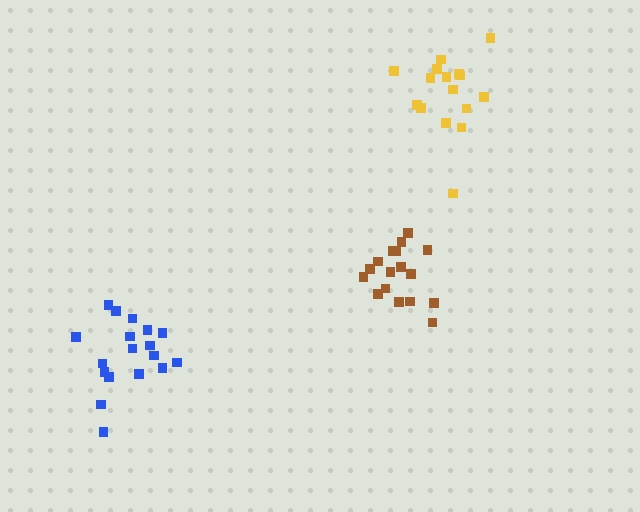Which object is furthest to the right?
The yellow cluster is rightmost.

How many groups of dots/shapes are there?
There are 3 groups.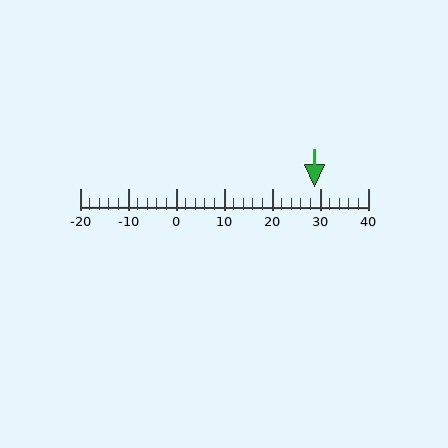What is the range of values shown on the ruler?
The ruler shows values from -20 to 40.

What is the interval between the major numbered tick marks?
The major tick marks are spaced 10 units apart.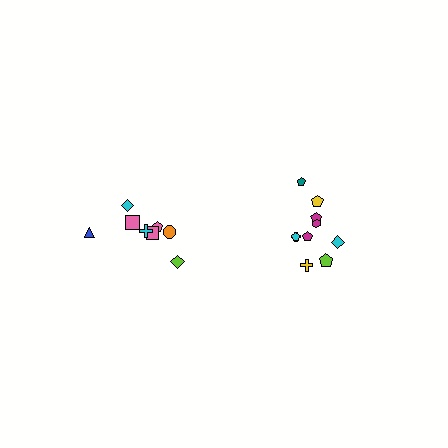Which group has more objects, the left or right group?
The right group.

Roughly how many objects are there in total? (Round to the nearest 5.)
Roughly 20 objects in total.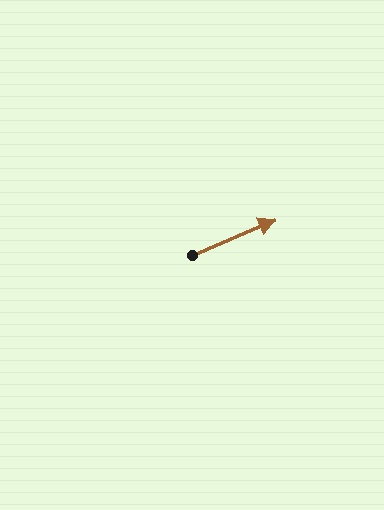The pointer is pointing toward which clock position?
Roughly 2 o'clock.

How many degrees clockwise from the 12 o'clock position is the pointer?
Approximately 67 degrees.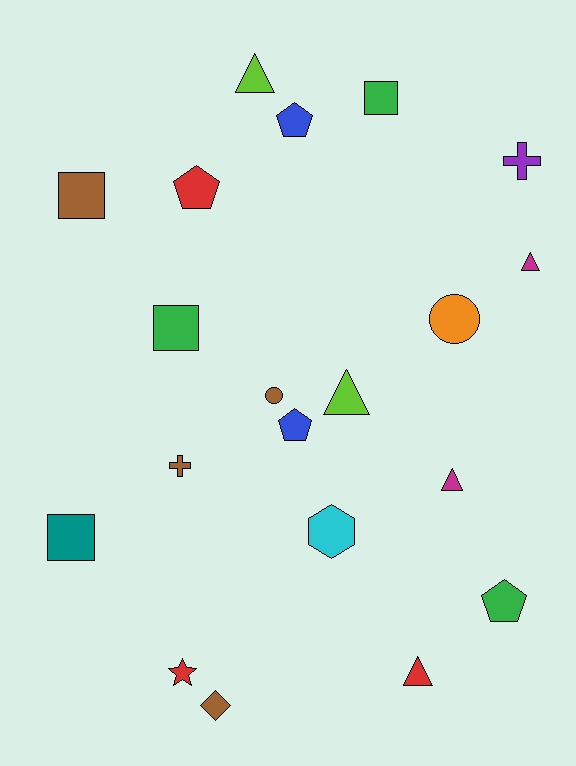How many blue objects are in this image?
There are 2 blue objects.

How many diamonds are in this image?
There is 1 diamond.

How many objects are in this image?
There are 20 objects.